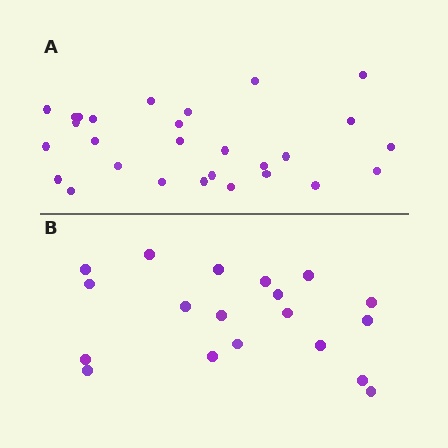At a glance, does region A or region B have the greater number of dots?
Region A (the top region) has more dots.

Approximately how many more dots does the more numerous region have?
Region A has roughly 8 or so more dots than region B.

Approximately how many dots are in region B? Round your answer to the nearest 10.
About 20 dots. (The exact count is 19, which rounds to 20.)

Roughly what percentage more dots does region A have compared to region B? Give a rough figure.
About 45% more.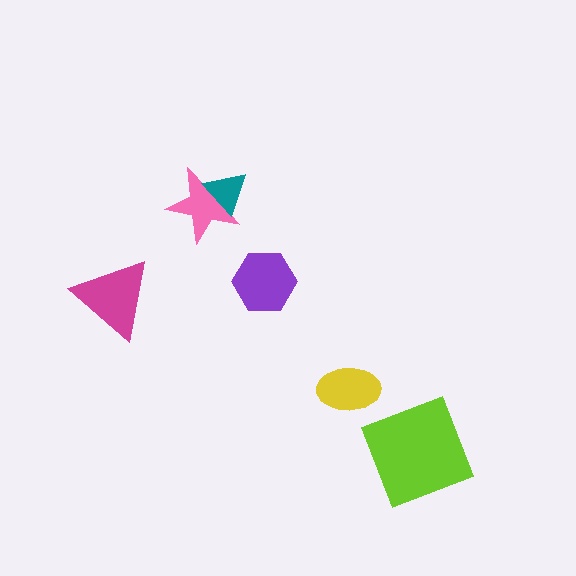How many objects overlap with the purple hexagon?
0 objects overlap with the purple hexagon.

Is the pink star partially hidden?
Yes, it is partially covered by another shape.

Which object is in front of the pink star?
The teal triangle is in front of the pink star.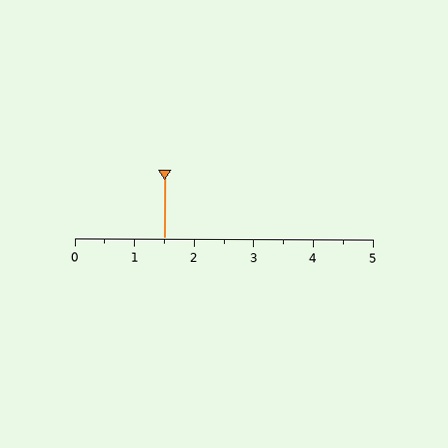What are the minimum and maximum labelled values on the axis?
The axis runs from 0 to 5.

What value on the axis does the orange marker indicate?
The marker indicates approximately 1.5.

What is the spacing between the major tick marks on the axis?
The major ticks are spaced 1 apart.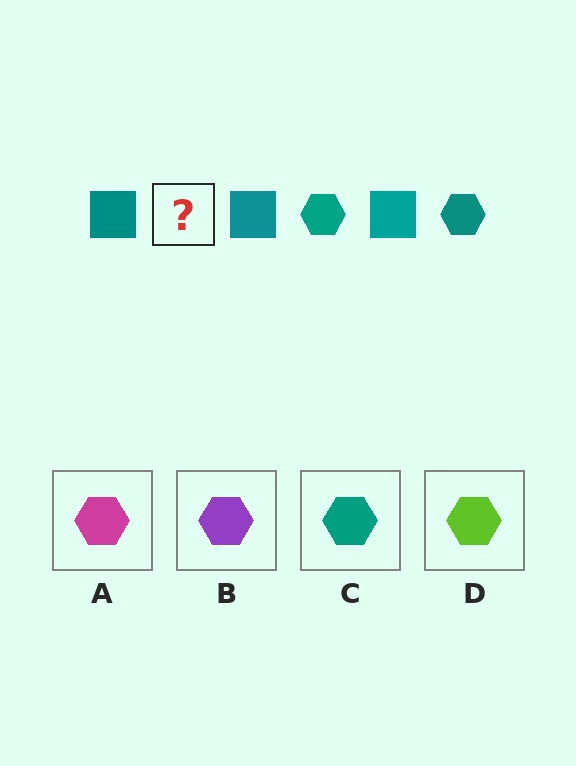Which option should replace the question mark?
Option C.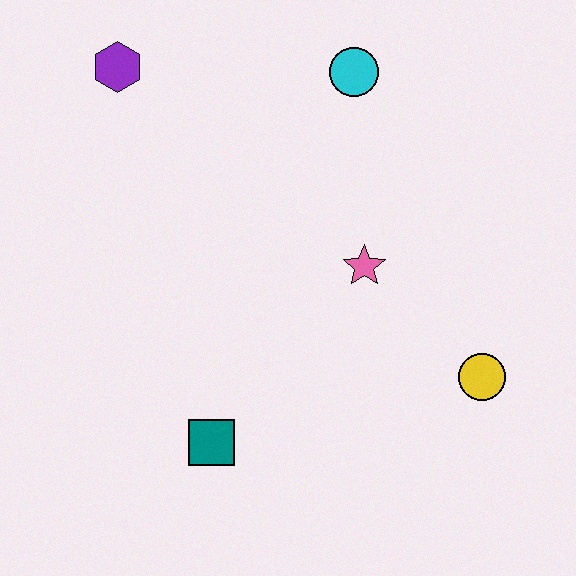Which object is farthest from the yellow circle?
The purple hexagon is farthest from the yellow circle.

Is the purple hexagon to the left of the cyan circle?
Yes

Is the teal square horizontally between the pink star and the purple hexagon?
Yes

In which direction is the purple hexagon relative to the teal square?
The purple hexagon is above the teal square.